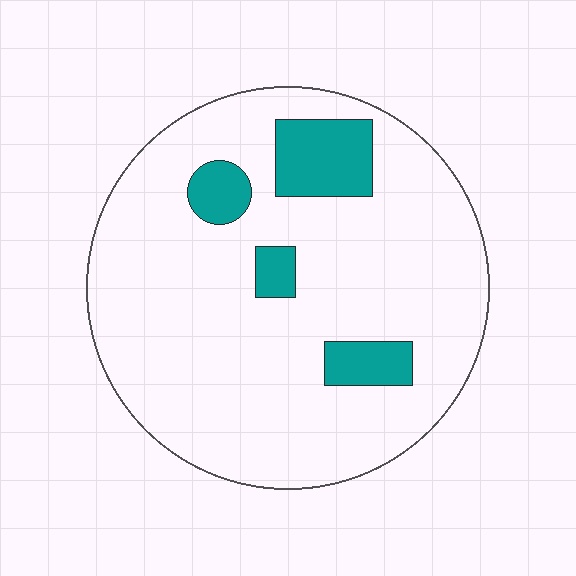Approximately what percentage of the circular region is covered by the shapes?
Approximately 15%.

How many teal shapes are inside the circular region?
4.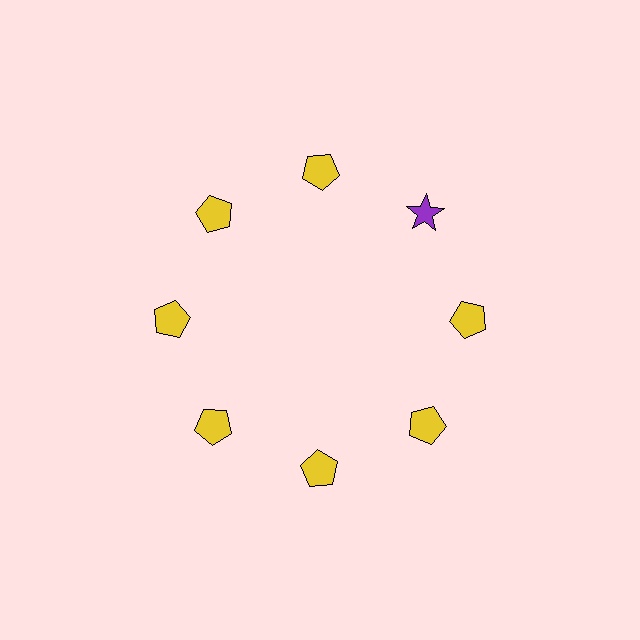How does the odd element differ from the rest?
It differs in both color (purple instead of yellow) and shape (star instead of pentagon).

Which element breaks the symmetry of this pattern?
The purple star at roughly the 2 o'clock position breaks the symmetry. All other shapes are yellow pentagons.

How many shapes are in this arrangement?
There are 8 shapes arranged in a ring pattern.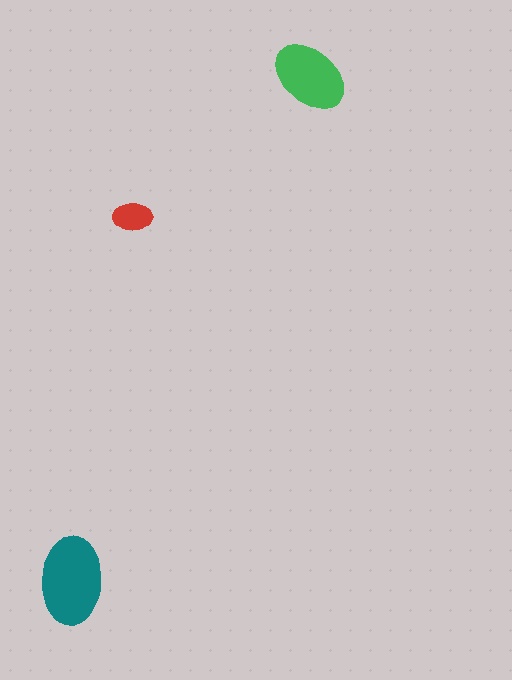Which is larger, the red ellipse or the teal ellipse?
The teal one.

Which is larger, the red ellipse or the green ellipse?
The green one.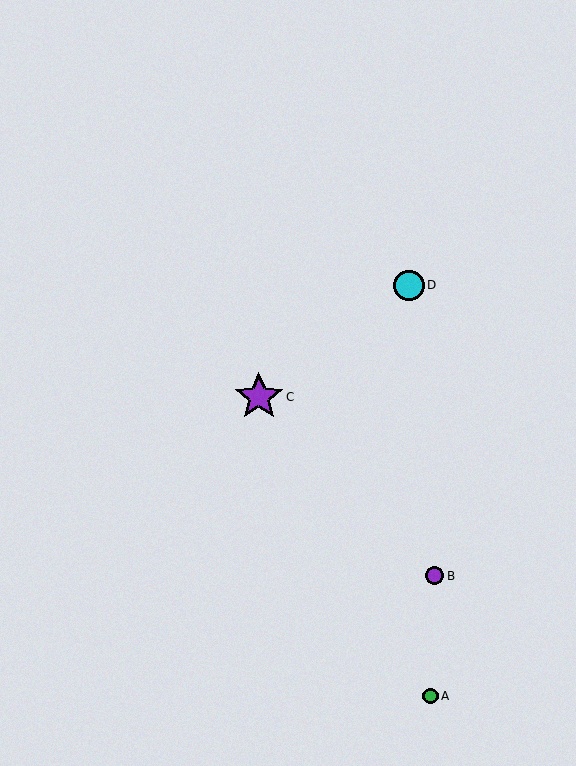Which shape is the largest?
The purple star (labeled C) is the largest.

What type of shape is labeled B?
Shape B is a purple circle.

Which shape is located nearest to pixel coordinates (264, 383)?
The purple star (labeled C) at (259, 397) is nearest to that location.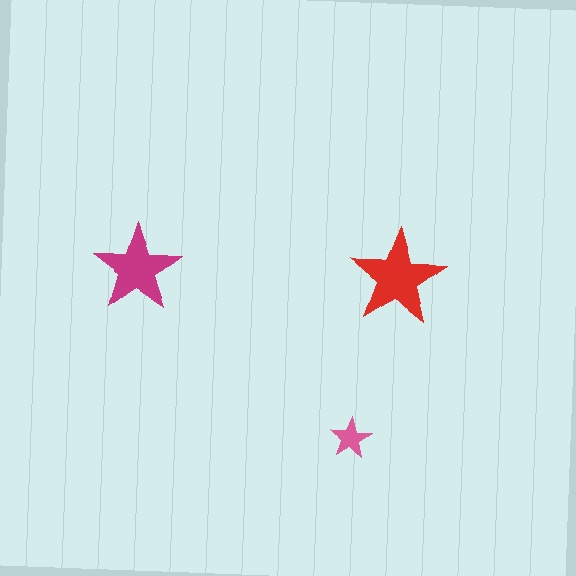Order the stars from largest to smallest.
the red one, the magenta one, the pink one.